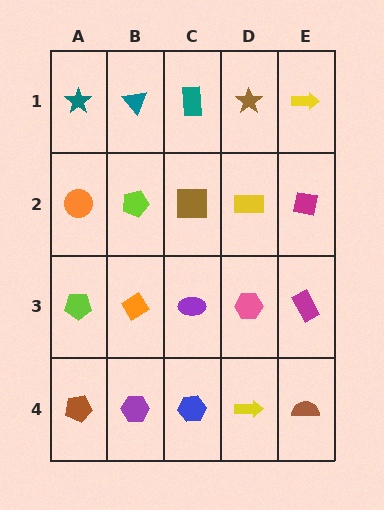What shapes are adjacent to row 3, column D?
A yellow rectangle (row 2, column D), a yellow arrow (row 4, column D), a purple ellipse (row 3, column C), a magenta rectangle (row 3, column E).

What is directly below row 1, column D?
A yellow rectangle.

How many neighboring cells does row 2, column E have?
3.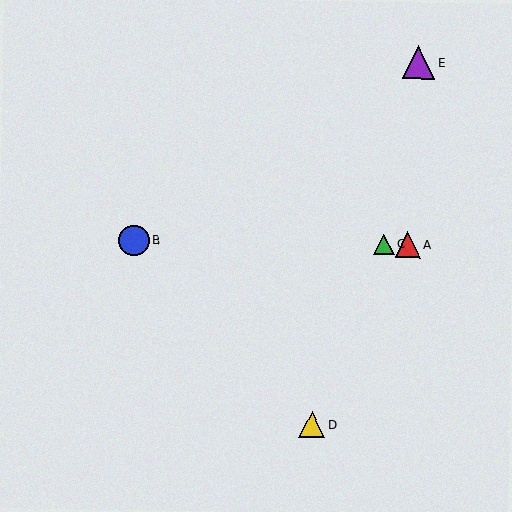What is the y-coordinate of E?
Object E is at y≈62.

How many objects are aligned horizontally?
3 objects (A, B, C) are aligned horizontally.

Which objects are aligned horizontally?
Objects A, B, C are aligned horizontally.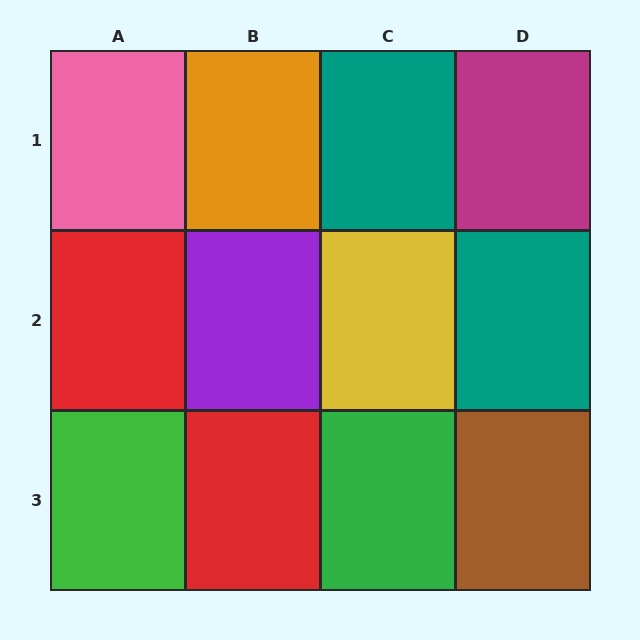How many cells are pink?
1 cell is pink.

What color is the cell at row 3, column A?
Green.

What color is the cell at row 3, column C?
Green.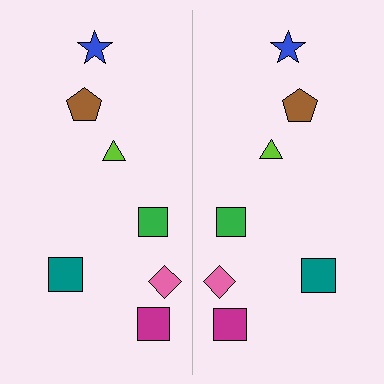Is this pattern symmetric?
Yes, this pattern has bilateral (reflection) symmetry.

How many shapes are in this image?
There are 14 shapes in this image.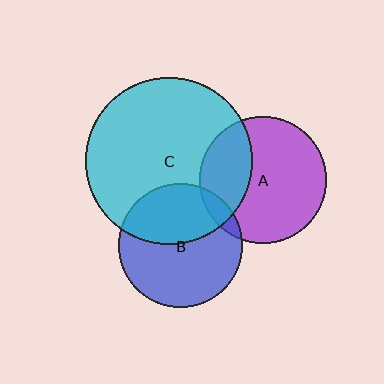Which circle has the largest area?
Circle C (cyan).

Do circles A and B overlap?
Yes.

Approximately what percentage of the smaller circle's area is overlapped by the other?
Approximately 10%.